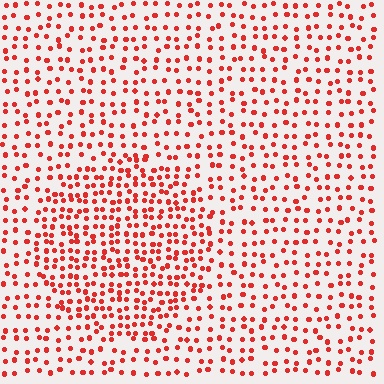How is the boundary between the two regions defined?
The boundary is defined by a change in element density (approximately 1.7x ratio). All elements are the same color, size, and shape.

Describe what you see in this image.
The image contains small red elements arranged at two different densities. A circle-shaped region is visible where the elements are more densely packed than the surrounding area.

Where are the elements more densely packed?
The elements are more densely packed inside the circle boundary.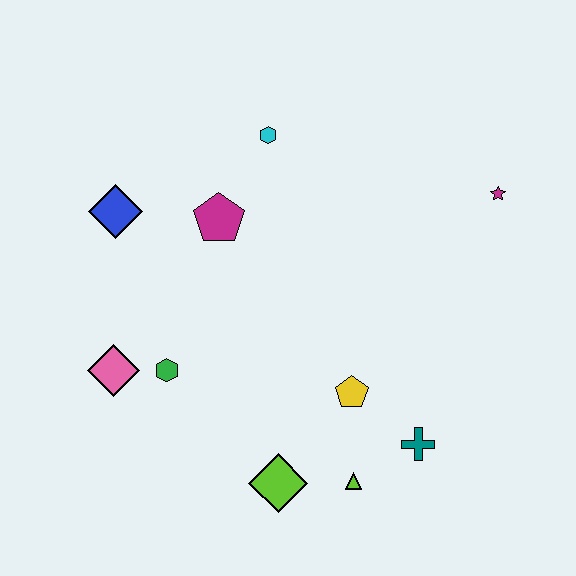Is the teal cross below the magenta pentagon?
Yes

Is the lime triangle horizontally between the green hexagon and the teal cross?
Yes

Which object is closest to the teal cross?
The lime triangle is closest to the teal cross.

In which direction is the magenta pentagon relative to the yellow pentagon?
The magenta pentagon is above the yellow pentagon.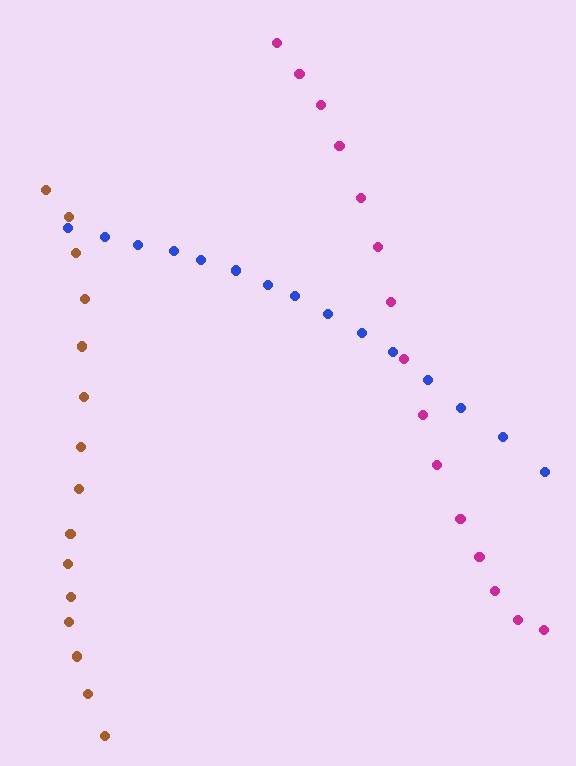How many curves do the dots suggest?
There are 3 distinct paths.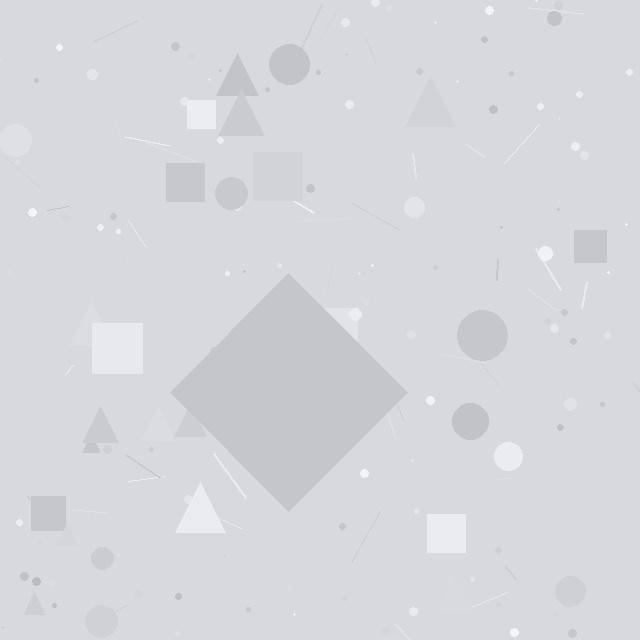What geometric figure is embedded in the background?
A diamond is embedded in the background.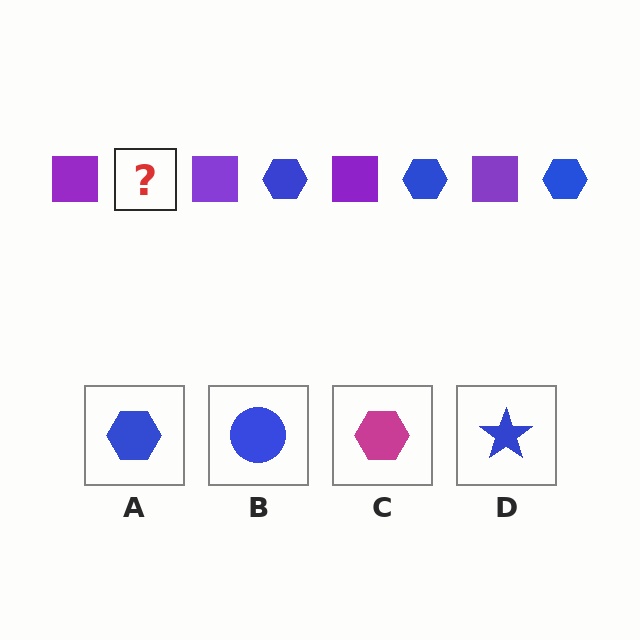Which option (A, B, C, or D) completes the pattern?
A.